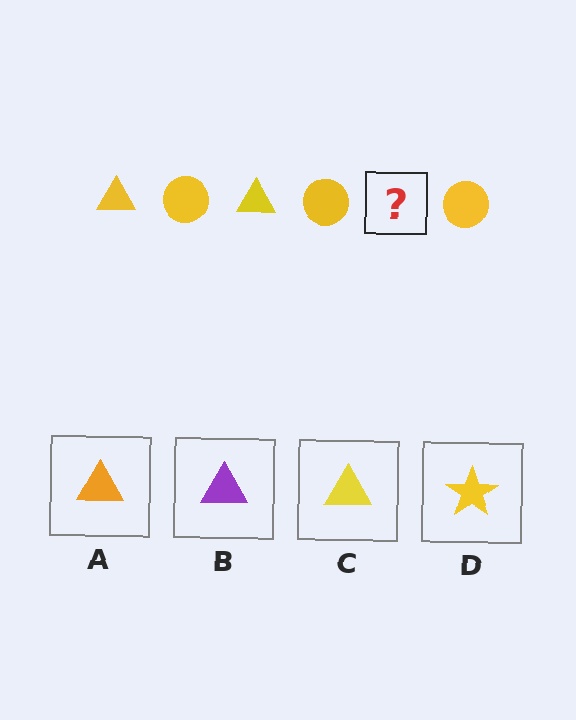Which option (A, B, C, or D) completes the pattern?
C.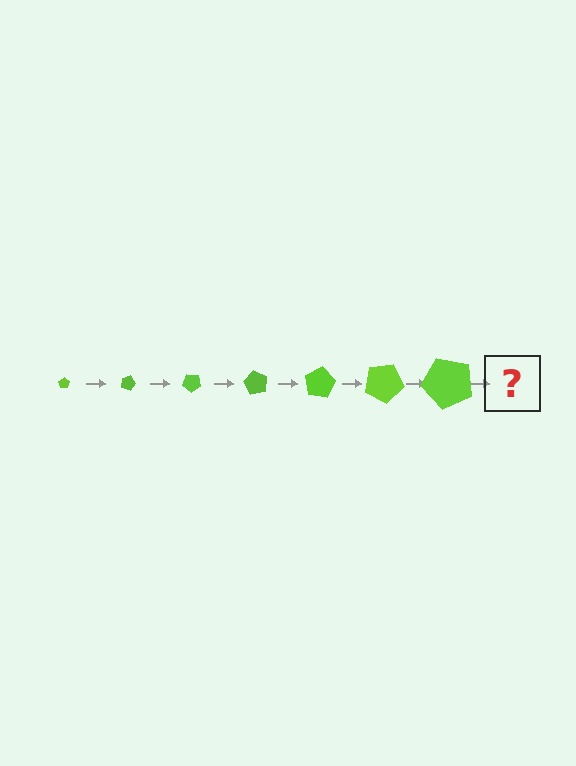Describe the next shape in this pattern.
It should be a pentagon, larger than the previous one and rotated 140 degrees from the start.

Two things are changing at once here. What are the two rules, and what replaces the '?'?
The two rules are that the pentagon grows larger each step and it rotates 20 degrees each step. The '?' should be a pentagon, larger than the previous one and rotated 140 degrees from the start.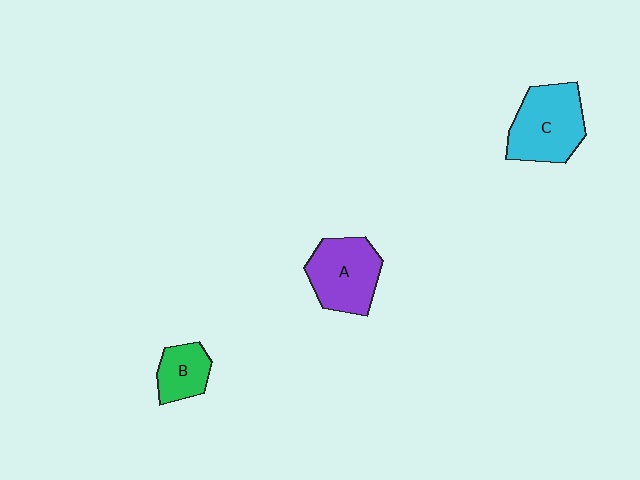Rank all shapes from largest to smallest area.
From largest to smallest: C (cyan), A (purple), B (green).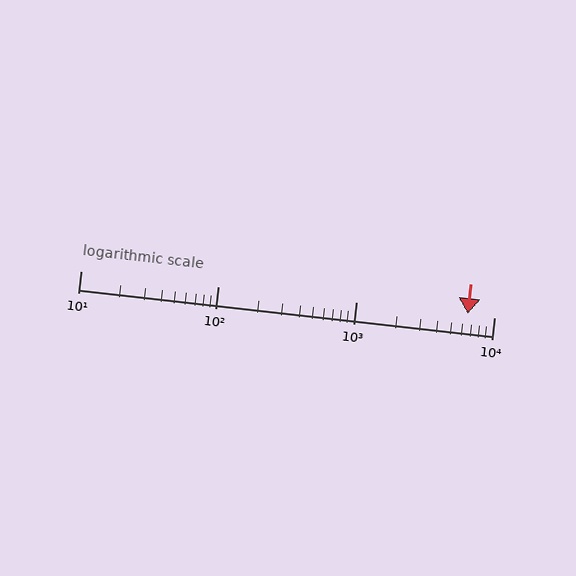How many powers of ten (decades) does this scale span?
The scale spans 3 decades, from 10 to 10000.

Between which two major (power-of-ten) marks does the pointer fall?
The pointer is between 1000 and 10000.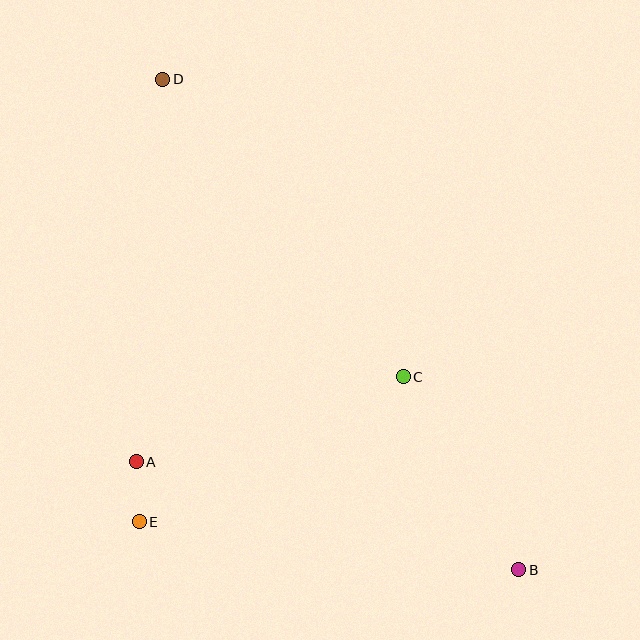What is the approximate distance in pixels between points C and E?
The distance between C and E is approximately 301 pixels.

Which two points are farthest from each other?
Points B and D are farthest from each other.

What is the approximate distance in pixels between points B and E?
The distance between B and E is approximately 383 pixels.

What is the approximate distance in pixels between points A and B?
The distance between A and B is approximately 398 pixels.